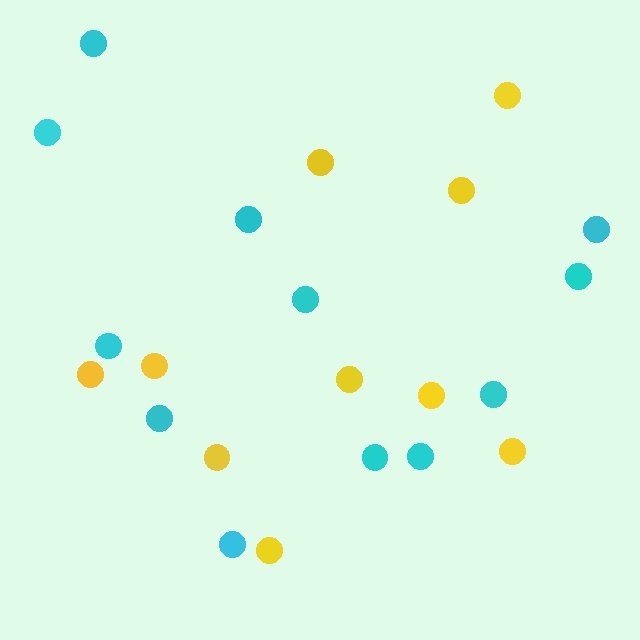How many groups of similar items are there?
There are 2 groups: one group of yellow circles (10) and one group of cyan circles (12).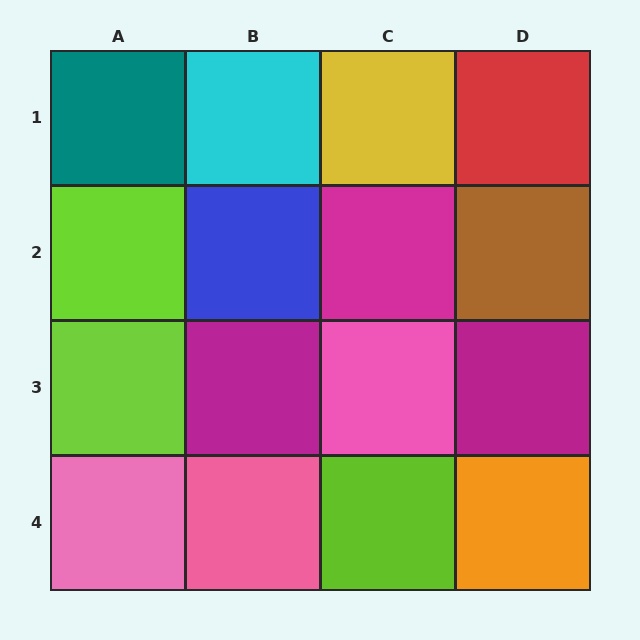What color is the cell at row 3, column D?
Magenta.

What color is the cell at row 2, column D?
Brown.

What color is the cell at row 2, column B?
Blue.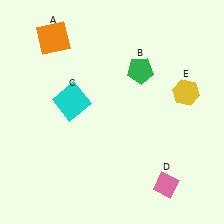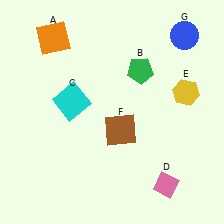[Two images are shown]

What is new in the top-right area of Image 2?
A blue circle (G) was added in the top-right area of Image 2.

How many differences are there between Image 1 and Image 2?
There are 2 differences between the two images.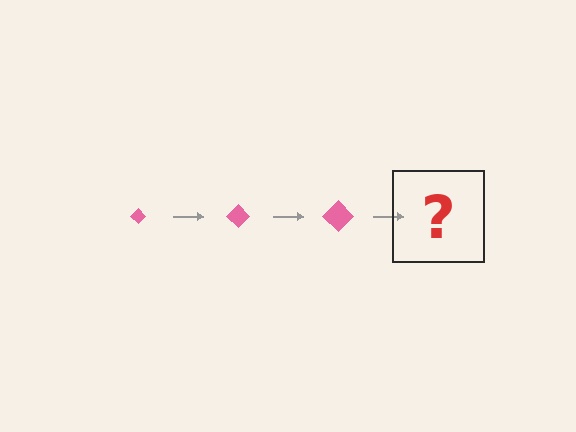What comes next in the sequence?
The next element should be a pink diamond, larger than the previous one.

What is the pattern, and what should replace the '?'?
The pattern is that the diamond gets progressively larger each step. The '?' should be a pink diamond, larger than the previous one.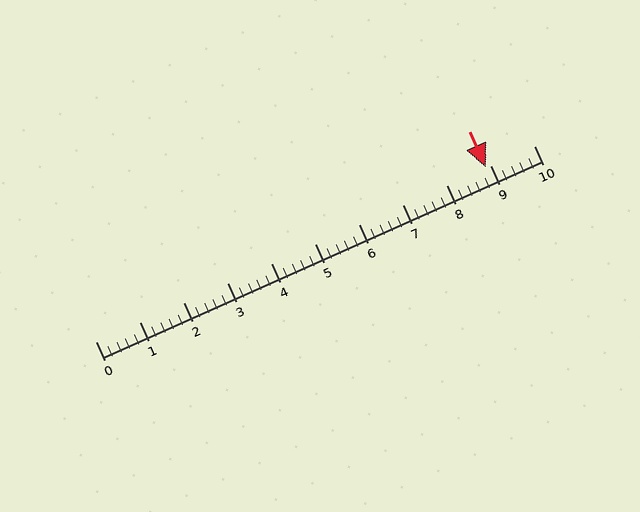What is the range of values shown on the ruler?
The ruler shows values from 0 to 10.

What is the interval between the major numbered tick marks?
The major tick marks are spaced 1 units apart.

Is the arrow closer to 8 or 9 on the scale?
The arrow is closer to 9.